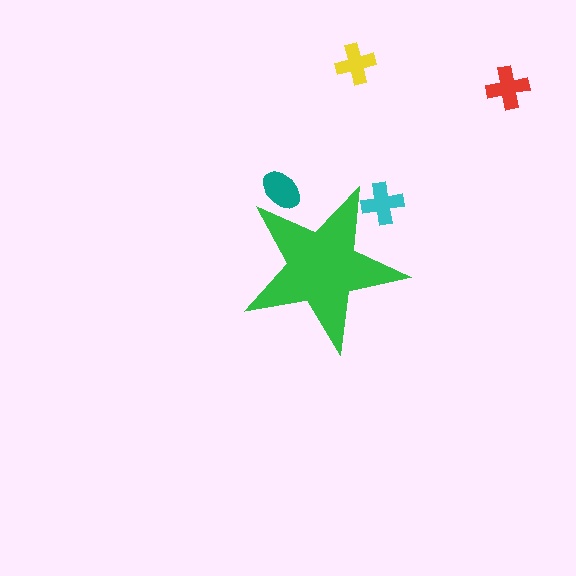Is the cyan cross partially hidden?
Yes, the cyan cross is partially hidden behind the green star.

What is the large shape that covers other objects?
A green star.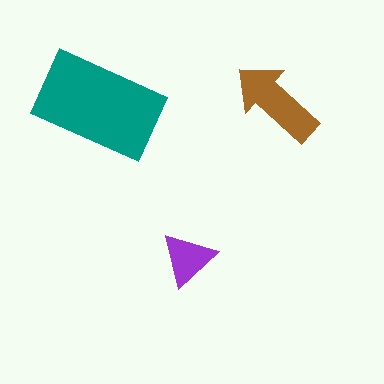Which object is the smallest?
The purple triangle.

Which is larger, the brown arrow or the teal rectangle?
The teal rectangle.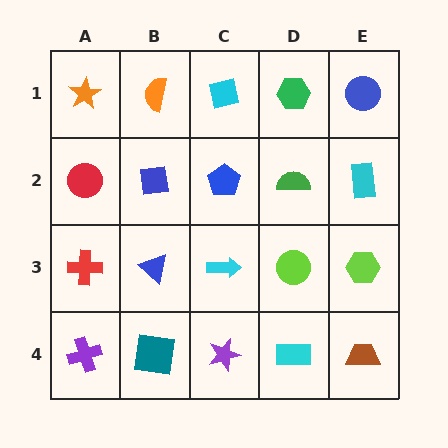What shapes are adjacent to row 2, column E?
A blue circle (row 1, column E), a lime hexagon (row 3, column E), a green semicircle (row 2, column D).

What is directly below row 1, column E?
A cyan rectangle.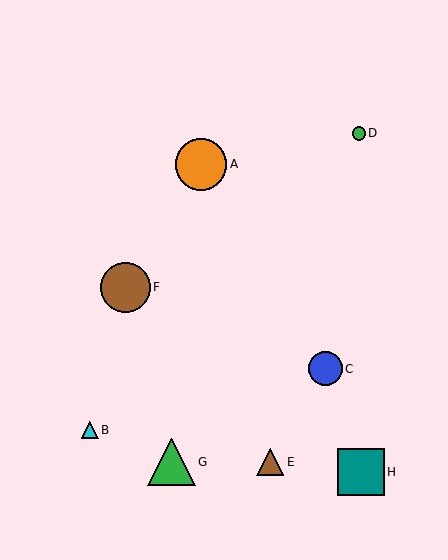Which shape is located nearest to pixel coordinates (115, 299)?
The brown circle (labeled F) at (125, 287) is nearest to that location.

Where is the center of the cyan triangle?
The center of the cyan triangle is at (90, 430).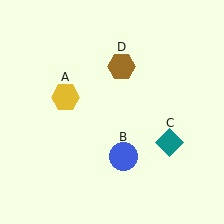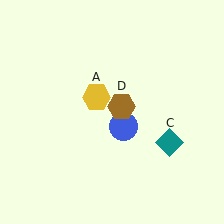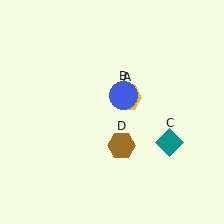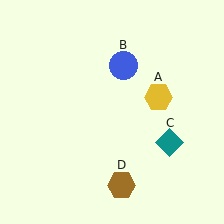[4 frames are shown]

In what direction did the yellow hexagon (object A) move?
The yellow hexagon (object A) moved right.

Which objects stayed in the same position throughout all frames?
Teal diamond (object C) remained stationary.